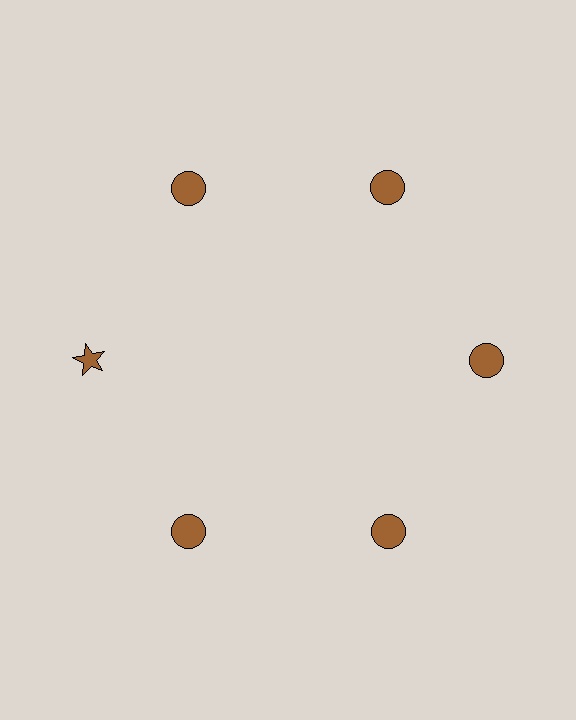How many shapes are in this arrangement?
There are 6 shapes arranged in a ring pattern.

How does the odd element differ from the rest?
It has a different shape: star instead of circle.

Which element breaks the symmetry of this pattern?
The brown star at roughly the 9 o'clock position breaks the symmetry. All other shapes are brown circles.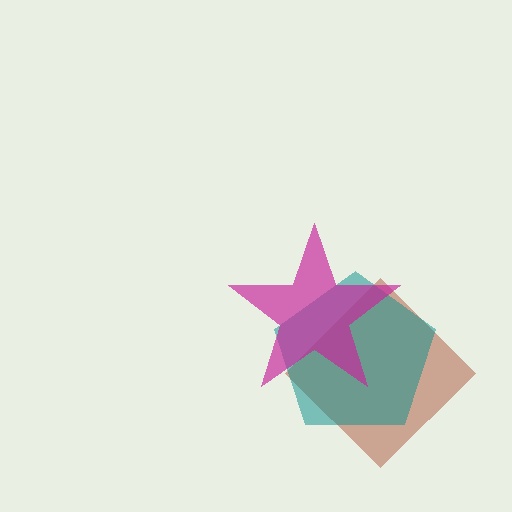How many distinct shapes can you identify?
There are 3 distinct shapes: a brown diamond, a teal pentagon, a magenta star.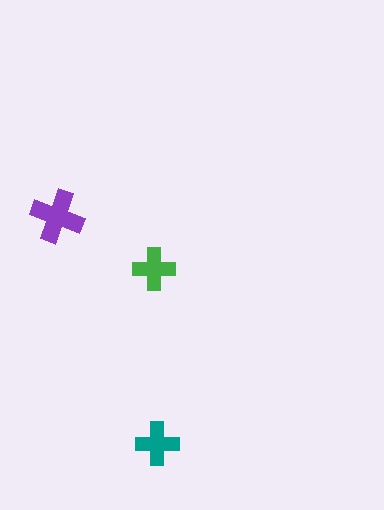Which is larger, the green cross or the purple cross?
The purple one.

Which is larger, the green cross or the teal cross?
The teal one.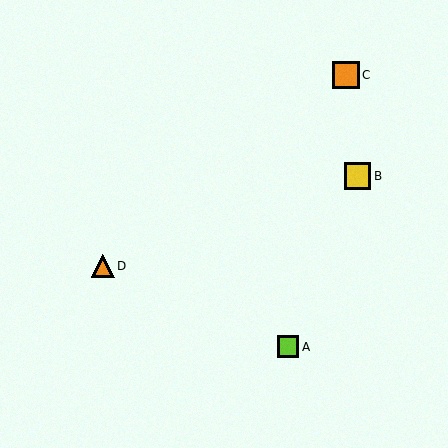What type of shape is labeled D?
Shape D is an orange triangle.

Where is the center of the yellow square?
The center of the yellow square is at (357, 176).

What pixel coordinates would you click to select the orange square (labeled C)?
Click at (346, 75) to select the orange square C.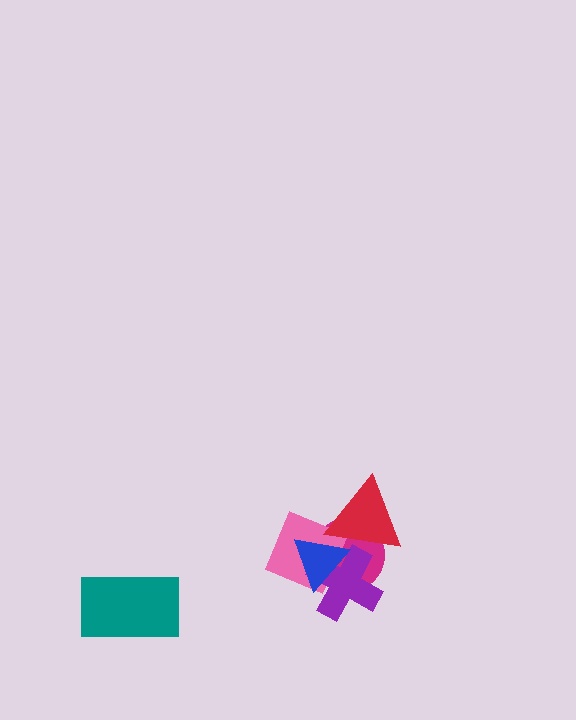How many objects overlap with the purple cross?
4 objects overlap with the purple cross.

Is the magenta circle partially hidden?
Yes, it is partially covered by another shape.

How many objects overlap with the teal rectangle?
0 objects overlap with the teal rectangle.